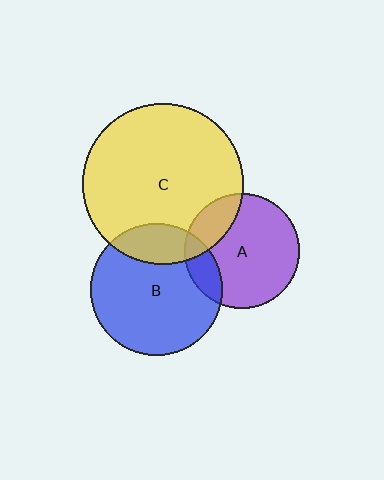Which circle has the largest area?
Circle C (yellow).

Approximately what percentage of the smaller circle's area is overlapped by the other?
Approximately 20%.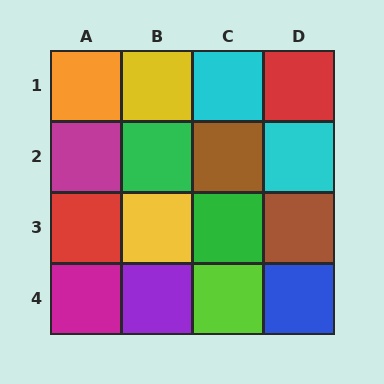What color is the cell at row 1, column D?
Red.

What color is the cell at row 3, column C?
Green.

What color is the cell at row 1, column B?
Yellow.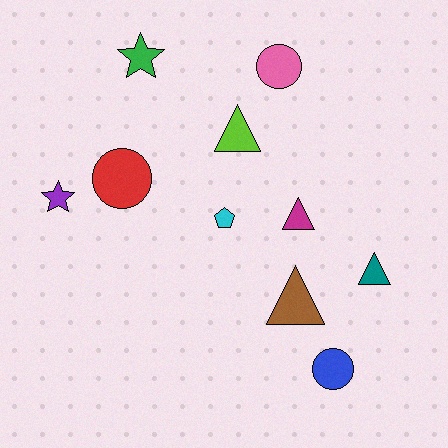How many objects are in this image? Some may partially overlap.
There are 10 objects.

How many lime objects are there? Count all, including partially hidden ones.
There is 1 lime object.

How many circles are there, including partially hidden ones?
There are 3 circles.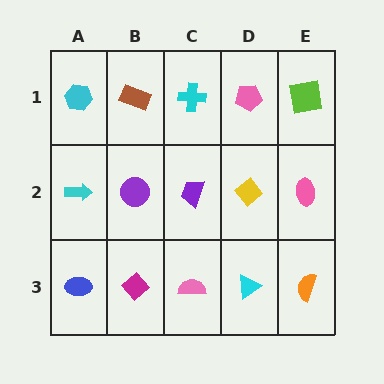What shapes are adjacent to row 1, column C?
A purple trapezoid (row 2, column C), a brown rectangle (row 1, column B), a pink pentagon (row 1, column D).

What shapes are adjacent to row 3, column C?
A purple trapezoid (row 2, column C), a magenta diamond (row 3, column B), a cyan triangle (row 3, column D).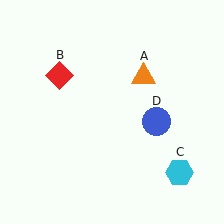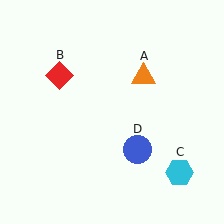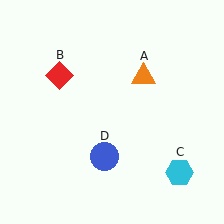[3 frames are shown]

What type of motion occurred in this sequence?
The blue circle (object D) rotated clockwise around the center of the scene.